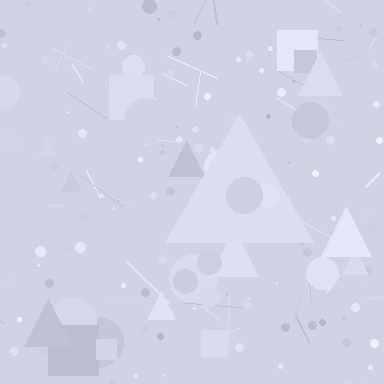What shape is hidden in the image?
A triangle is hidden in the image.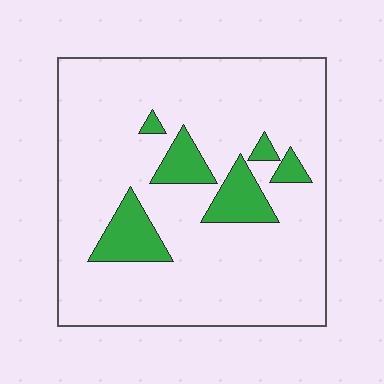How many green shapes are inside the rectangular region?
6.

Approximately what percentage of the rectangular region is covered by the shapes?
Approximately 15%.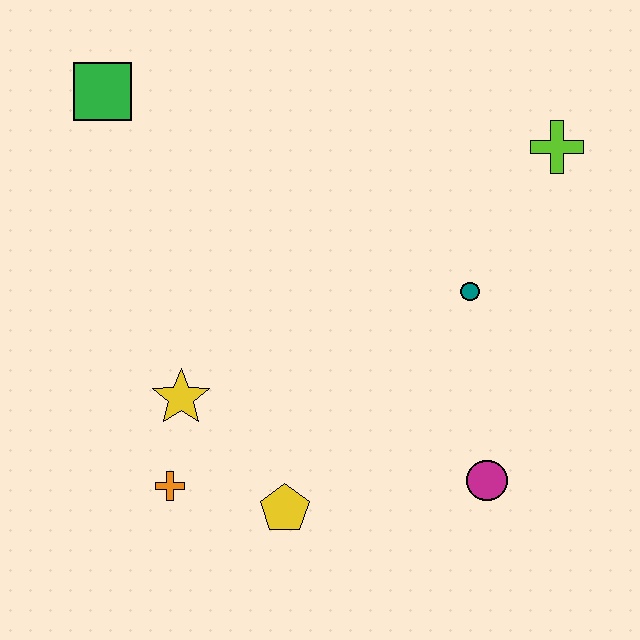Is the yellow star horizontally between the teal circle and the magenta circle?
No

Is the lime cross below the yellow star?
No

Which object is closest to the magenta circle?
The teal circle is closest to the magenta circle.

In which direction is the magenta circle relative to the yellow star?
The magenta circle is to the right of the yellow star.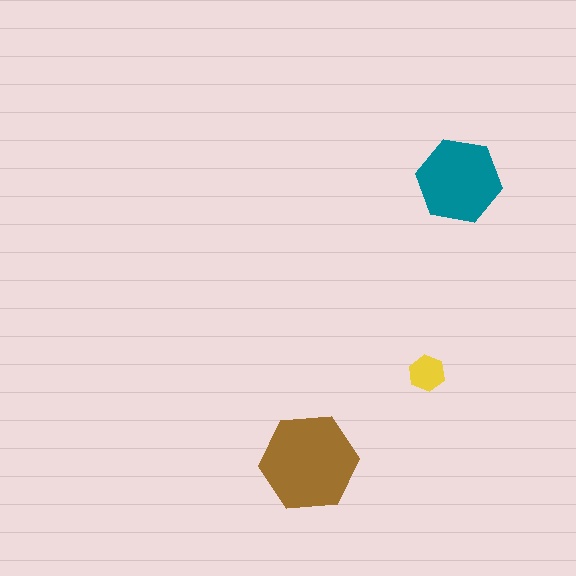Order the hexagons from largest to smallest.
the brown one, the teal one, the yellow one.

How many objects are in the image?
There are 3 objects in the image.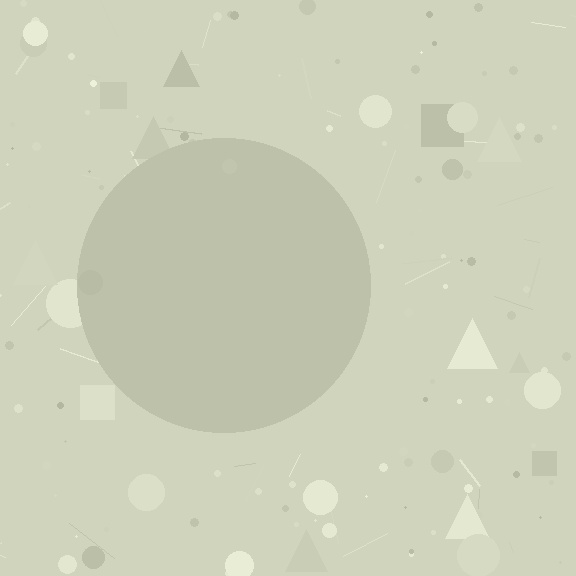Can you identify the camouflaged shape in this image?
The camouflaged shape is a circle.